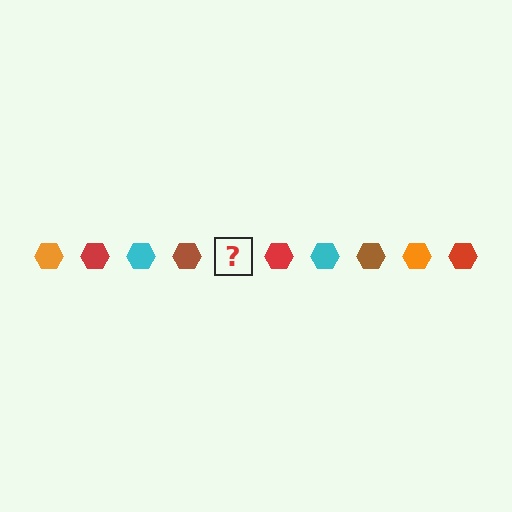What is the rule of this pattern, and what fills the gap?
The rule is that the pattern cycles through orange, red, cyan, brown hexagons. The gap should be filled with an orange hexagon.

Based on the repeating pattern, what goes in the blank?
The blank should be an orange hexagon.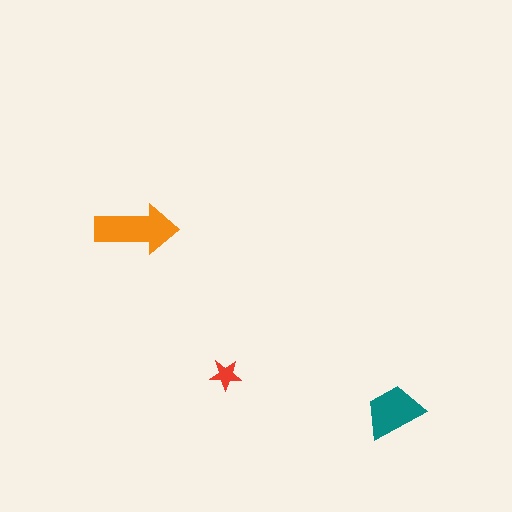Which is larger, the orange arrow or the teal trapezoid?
The orange arrow.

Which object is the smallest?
The red star.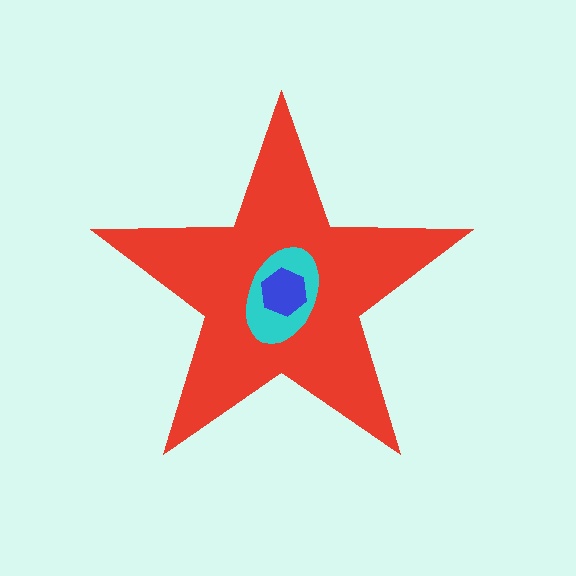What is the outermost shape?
The red star.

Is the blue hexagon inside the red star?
Yes.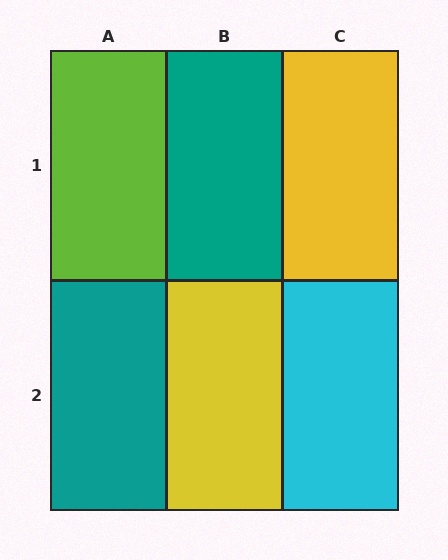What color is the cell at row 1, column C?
Yellow.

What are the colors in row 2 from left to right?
Teal, yellow, cyan.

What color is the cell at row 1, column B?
Teal.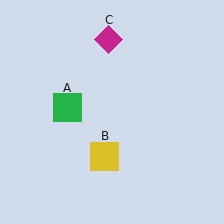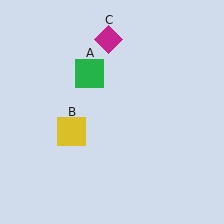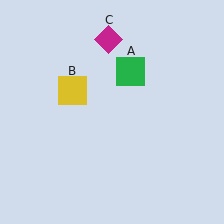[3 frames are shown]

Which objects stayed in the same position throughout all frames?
Magenta diamond (object C) remained stationary.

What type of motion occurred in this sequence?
The green square (object A), yellow square (object B) rotated clockwise around the center of the scene.